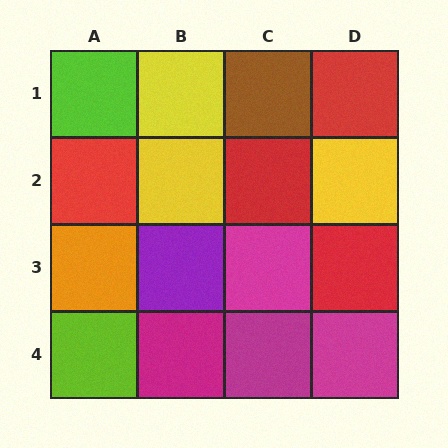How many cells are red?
4 cells are red.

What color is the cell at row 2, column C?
Red.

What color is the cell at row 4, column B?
Magenta.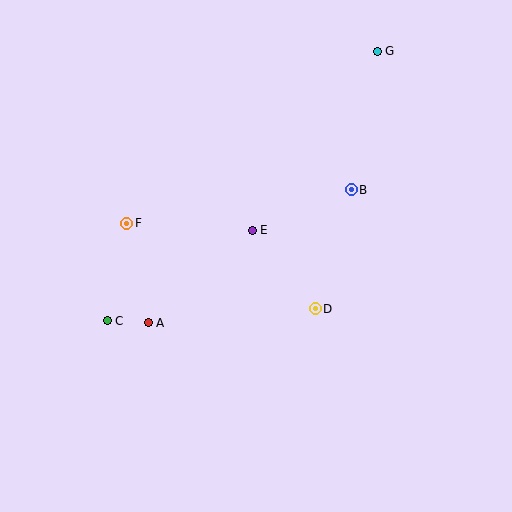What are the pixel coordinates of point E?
Point E is at (252, 230).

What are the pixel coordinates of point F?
Point F is at (127, 223).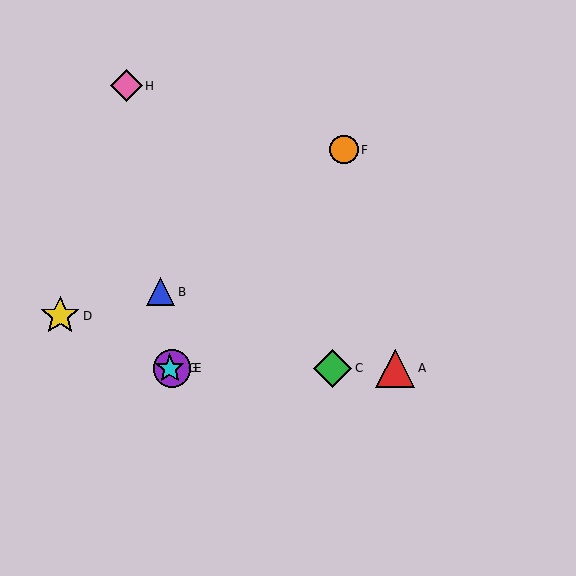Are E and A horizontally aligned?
Yes, both are at y≈368.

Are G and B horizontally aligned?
No, G is at y≈368 and B is at y≈292.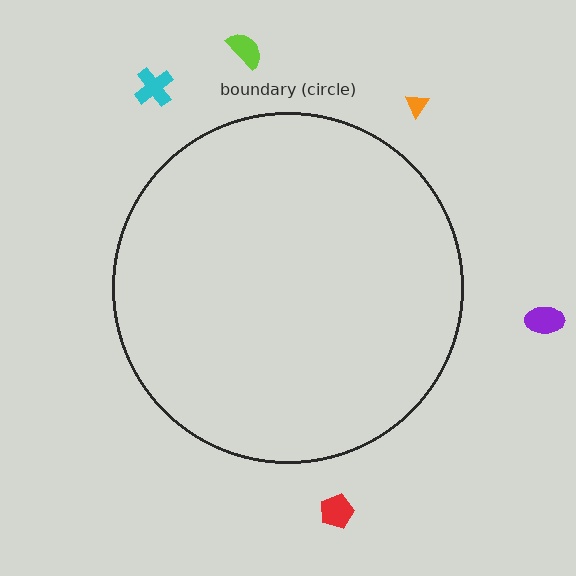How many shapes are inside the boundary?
0 inside, 5 outside.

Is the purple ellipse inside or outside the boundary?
Outside.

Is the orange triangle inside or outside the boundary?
Outside.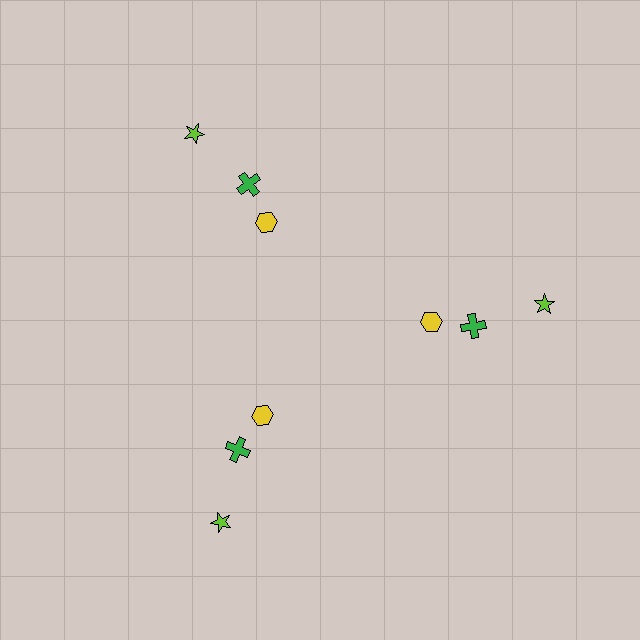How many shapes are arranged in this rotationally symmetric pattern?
There are 9 shapes, arranged in 3 groups of 3.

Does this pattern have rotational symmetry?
Yes, this pattern has 3-fold rotational symmetry. It looks the same after rotating 120 degrees around the center.